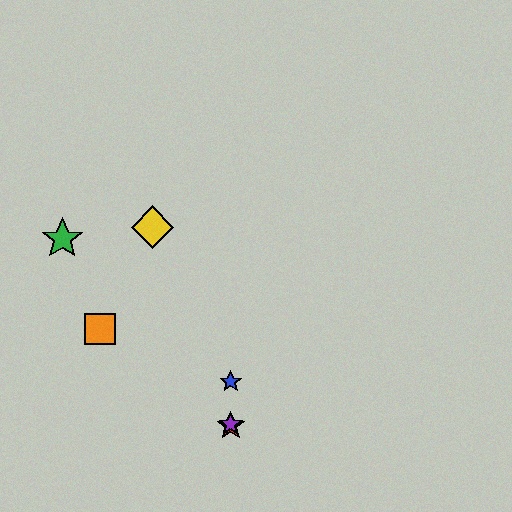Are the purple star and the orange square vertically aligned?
No, the purple star is at x≈231 and the orange square is at x≈100.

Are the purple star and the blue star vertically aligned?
Yes, both are at x≈231.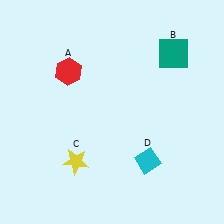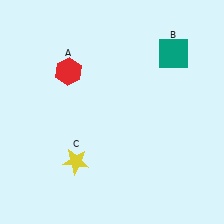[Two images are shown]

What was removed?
The cyan diamond (D) was removed in Image 2.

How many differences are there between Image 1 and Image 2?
There is 1 difference between the two images.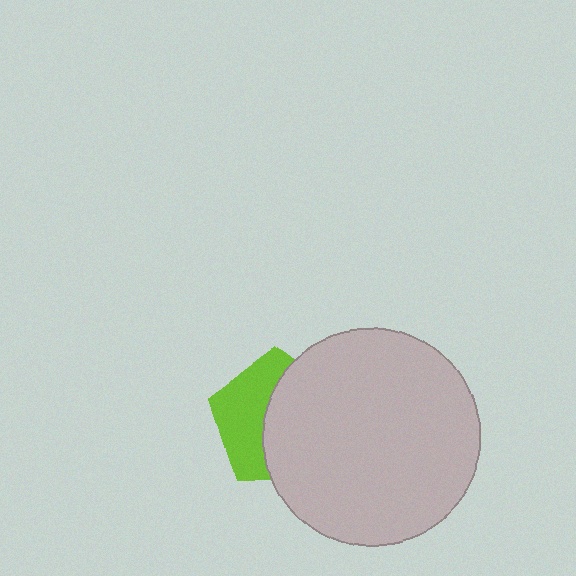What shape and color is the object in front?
The object in front is a light gray circle.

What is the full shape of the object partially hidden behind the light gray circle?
The partially hidden object is a lime pentagon.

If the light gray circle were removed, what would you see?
You would see the complete lime pentagon.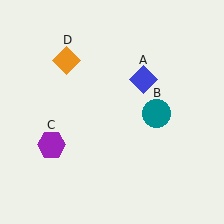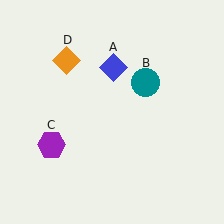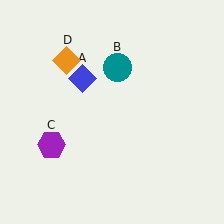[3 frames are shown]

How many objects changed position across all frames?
2 objects changed position: blue diamond (object A), teal circle (object B).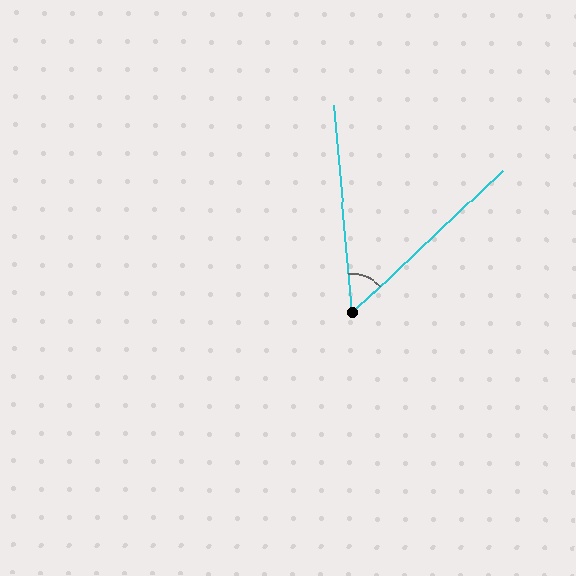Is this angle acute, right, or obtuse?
It is acute.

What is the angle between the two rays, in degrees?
Approximately 52 degrees.